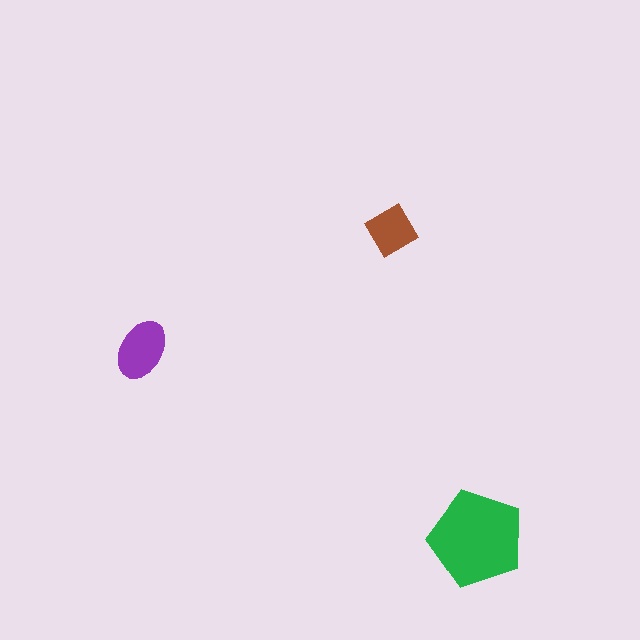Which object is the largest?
The green pentagon.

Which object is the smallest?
The brown diamond.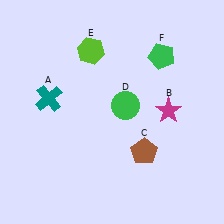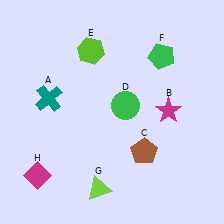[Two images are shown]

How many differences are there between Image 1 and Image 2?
There are 2 differences between the two images.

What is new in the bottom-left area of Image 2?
A magenta diamond (H) was added in the bottom-left area of Image 2.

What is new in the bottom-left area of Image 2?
A lime triangle (G) was added in the bottom-left area of Image 2.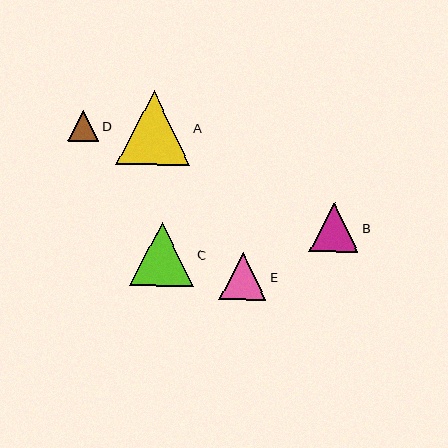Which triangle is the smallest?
Triangle D is the smallest with a size of approximately 31 pixels.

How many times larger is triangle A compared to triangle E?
Triangle A is approximately 1.6 times the size of triangle E.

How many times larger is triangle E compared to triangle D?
Triangle E is approximately 1.5 times the size of triangle D.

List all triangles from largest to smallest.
From largest to smallest: A, C, B, E, D.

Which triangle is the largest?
Triangle A is the largest with a size of approximately 74 pixels.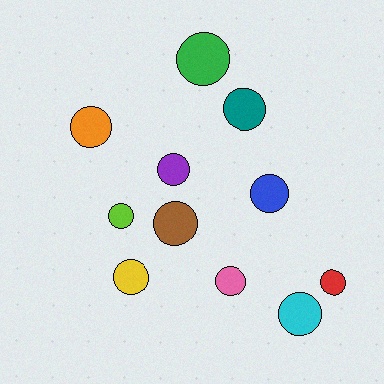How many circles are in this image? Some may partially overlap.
There are 11 circles.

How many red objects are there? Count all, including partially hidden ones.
There is 1 red object.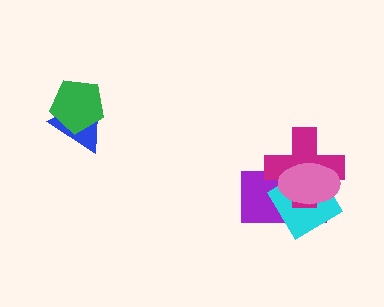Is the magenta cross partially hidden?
Yes, it is partially covered by another shape.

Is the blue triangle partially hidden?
Yes, it is partially covered by another shape.